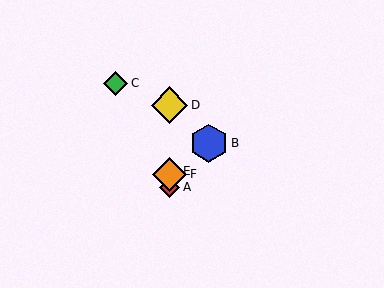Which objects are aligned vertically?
Objects A, D, E, F are aligned vertically.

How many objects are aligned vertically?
4 objects (A, D, E, F) are aligned vertically.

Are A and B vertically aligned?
No, A is at x≈170 and B is at x≈209.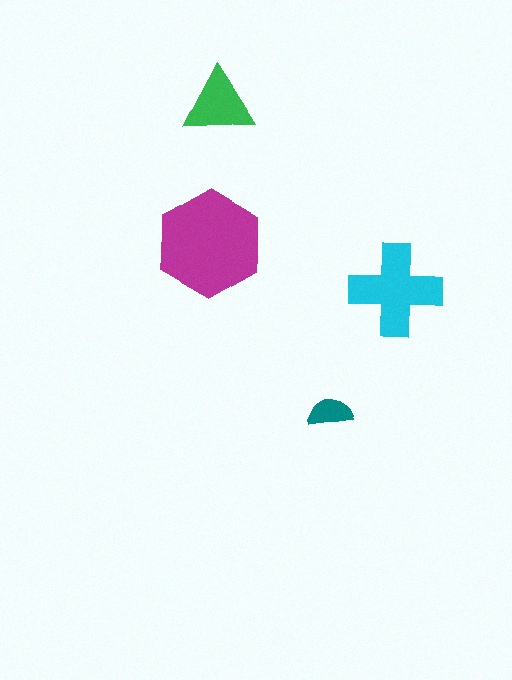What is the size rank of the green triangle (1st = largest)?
3rd.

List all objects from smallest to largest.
The teal semicircle, the green triangle, the cyan cross, the magenta hexagon.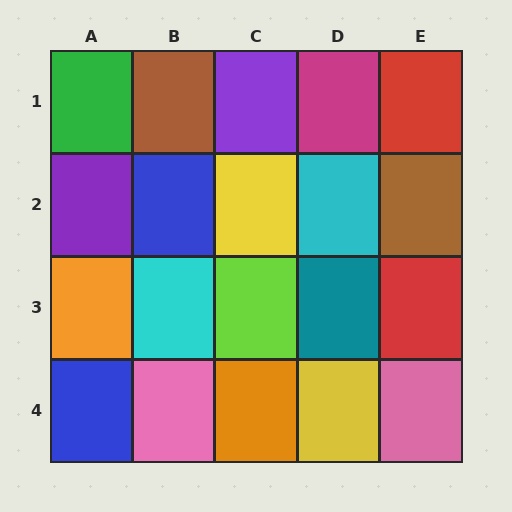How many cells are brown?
2 cells are brown.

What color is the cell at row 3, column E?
Red.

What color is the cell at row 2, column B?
Blue.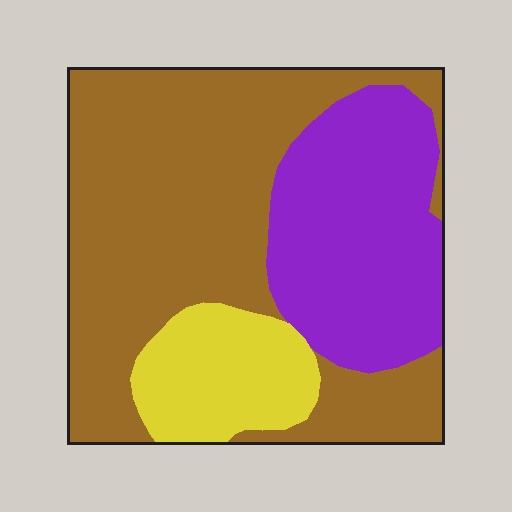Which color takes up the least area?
Yellow, at roughly 15%.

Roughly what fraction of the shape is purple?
Purple takes up between a sixth and a third of the shape.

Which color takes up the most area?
Brown, at roughly 55%.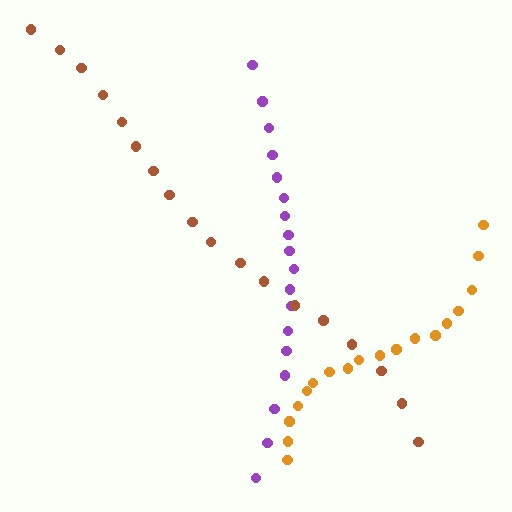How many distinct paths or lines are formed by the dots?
There are 3 distinct paths.